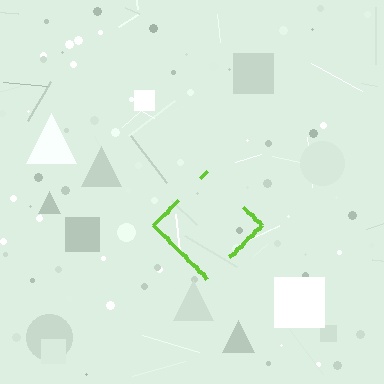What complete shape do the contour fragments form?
The contour fragments form a diamond.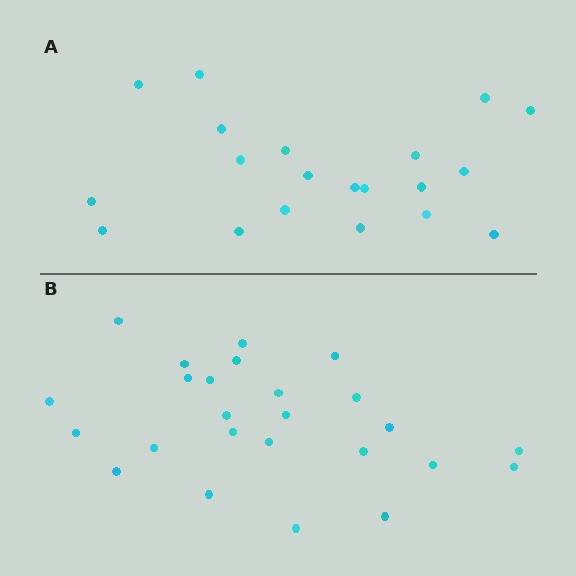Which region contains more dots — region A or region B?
Region B (the bottom region) has more dots.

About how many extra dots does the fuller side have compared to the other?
Region B has about 5 more dots than region A.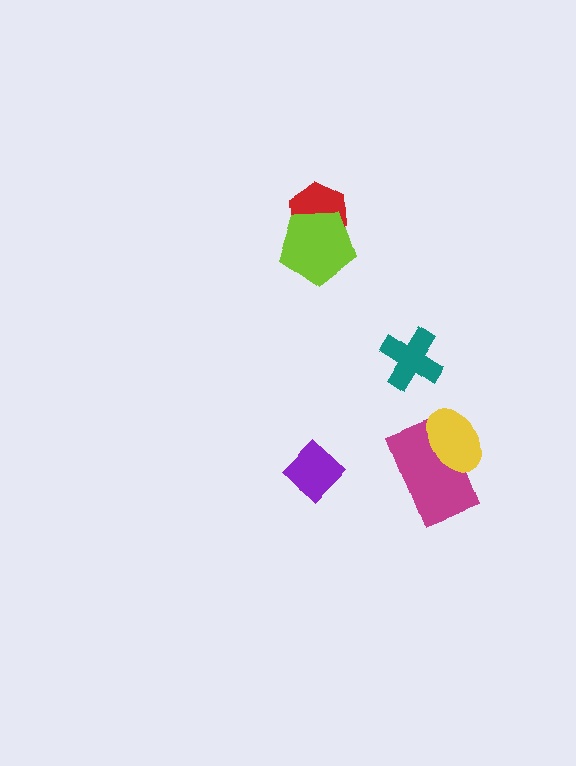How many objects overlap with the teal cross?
0 objects overlap with the teal cross.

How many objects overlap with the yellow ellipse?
1 object overlaps with the yellow ellipse.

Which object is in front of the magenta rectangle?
The yellow ellipse is in front of the magenta rectangle.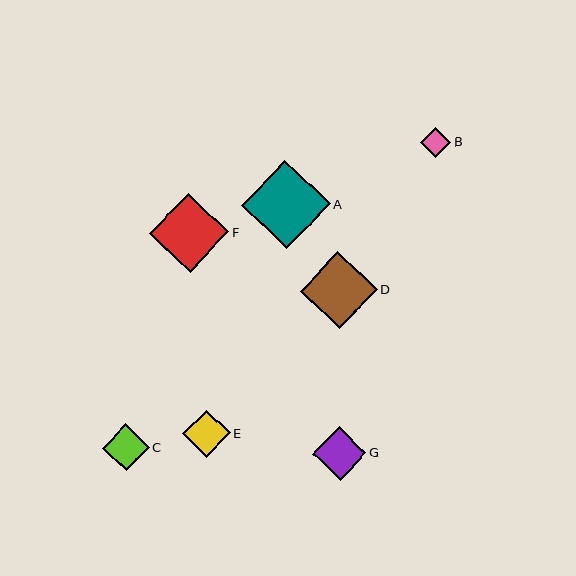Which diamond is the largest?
Diamond A is the largest with a size of approximately 88 pixels.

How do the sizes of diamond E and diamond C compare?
Diamond E and diamond C are approximately the same size.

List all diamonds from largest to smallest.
From largest to smallest: A, F, D, G, E, C, B.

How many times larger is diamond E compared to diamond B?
Diamond E is approximately 1.6 times the size of diamond B.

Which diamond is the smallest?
Diamond B is the smallest with a size of approximately 31 pixels.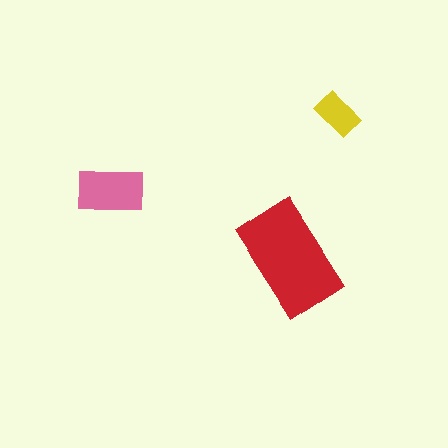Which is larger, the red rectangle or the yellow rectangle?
The red one.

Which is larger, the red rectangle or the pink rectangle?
The red one.